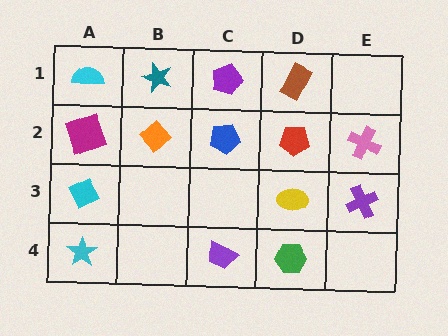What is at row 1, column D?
A brown rectangle.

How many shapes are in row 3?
3 shapes.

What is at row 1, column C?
A purple pentagon.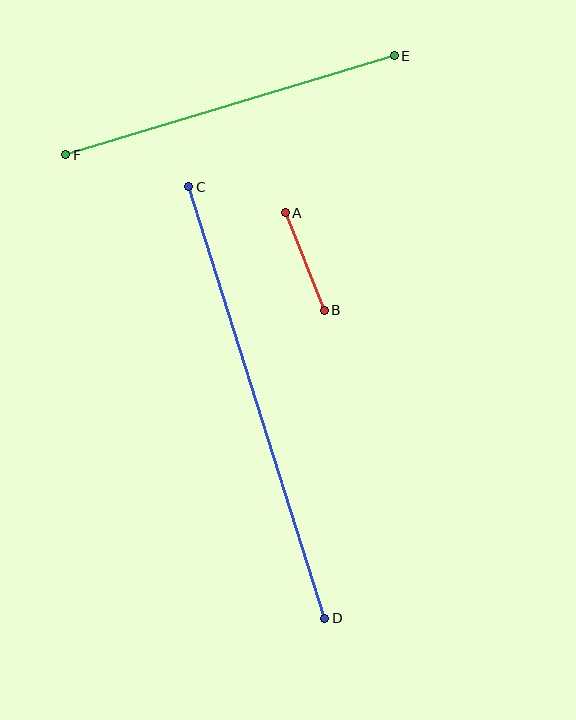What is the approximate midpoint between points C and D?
The midpoint is at approximately (257, 402) pixels.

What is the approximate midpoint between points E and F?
The midpoint is at approximately (230, 105) pixels.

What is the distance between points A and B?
The distance is approximately 105 pixels.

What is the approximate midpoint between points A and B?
The midpoint is at approximately (305, 261) pixels.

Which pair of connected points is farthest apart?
Points C and D are farthest apart.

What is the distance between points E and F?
The distance is approximately 343 pixels.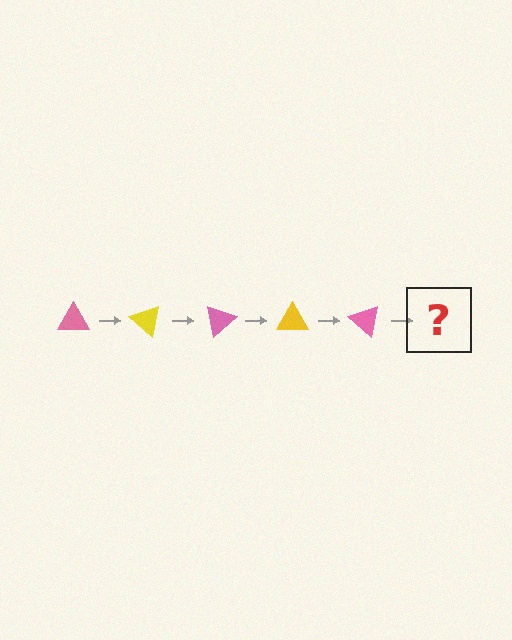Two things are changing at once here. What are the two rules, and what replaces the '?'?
The two rules are that it rotates 40 degrees each step and the color cycles through pink and yellow. The '?' should be a yellow triangle, rotated 200 degrees from the start.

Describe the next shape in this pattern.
It should be a yellow triangle, rotated 200 degrees from the start.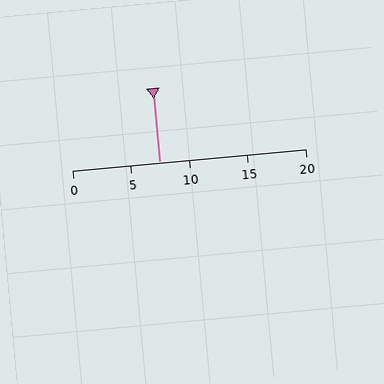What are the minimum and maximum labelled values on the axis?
The axis runs from 0 to 20.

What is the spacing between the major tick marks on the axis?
The major ticks are spaced 5 apart.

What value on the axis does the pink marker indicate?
The marker indicates approximately 7.5.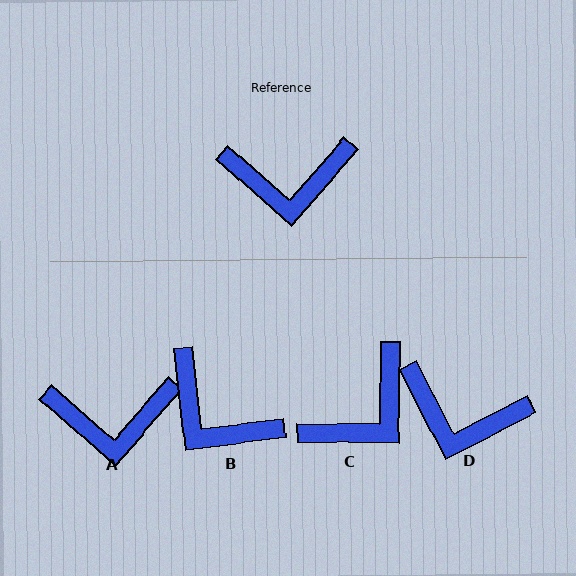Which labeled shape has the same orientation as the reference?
A.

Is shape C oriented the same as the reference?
No, it is off by about 41 degrees.